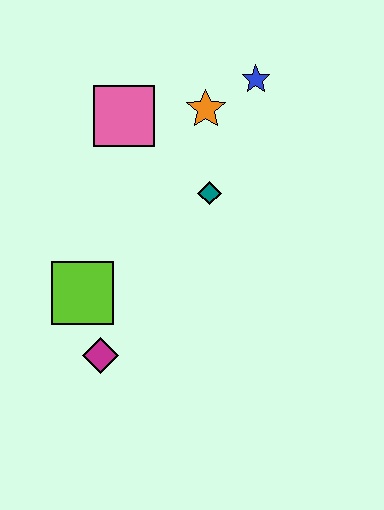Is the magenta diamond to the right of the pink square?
No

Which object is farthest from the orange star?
The magenta diamond is farthest from the orange star.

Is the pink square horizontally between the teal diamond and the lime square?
Yes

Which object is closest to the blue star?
The orange star is closest to the blue star.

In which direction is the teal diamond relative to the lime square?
The teal diamond is to the right of the lime square.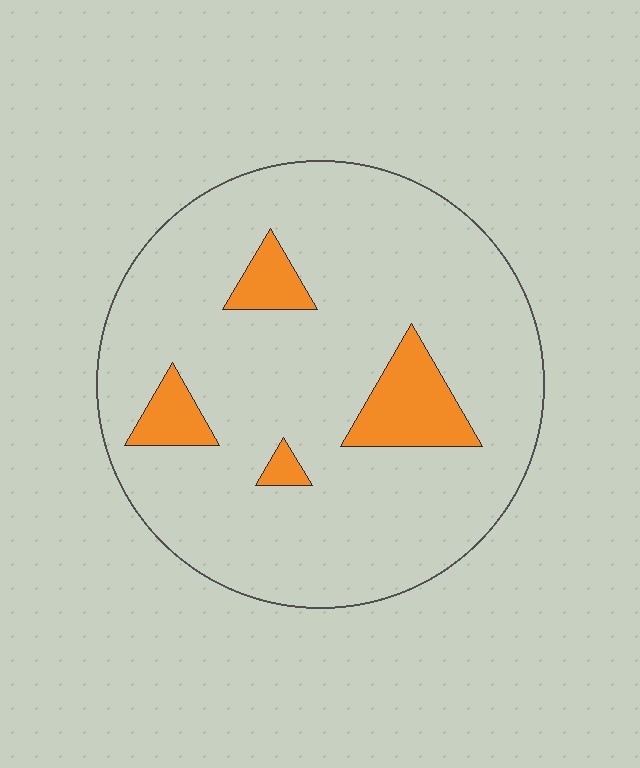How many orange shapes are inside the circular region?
4.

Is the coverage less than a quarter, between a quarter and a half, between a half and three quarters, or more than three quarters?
Less than a quarter.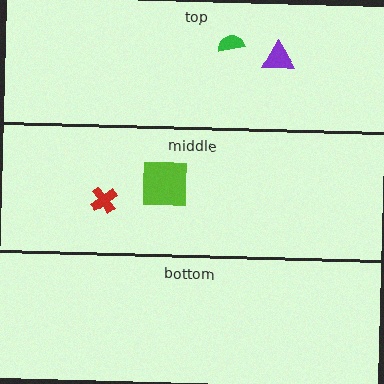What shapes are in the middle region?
The red cross, the lime square.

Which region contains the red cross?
The middle region.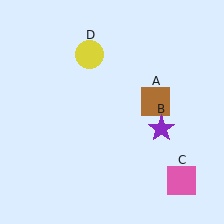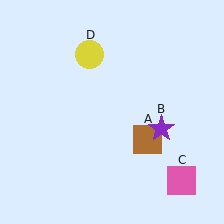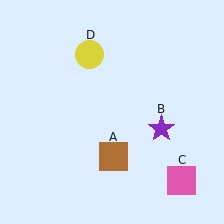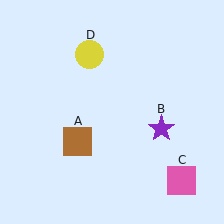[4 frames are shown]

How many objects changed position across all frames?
1 object changed position: brown square (object A).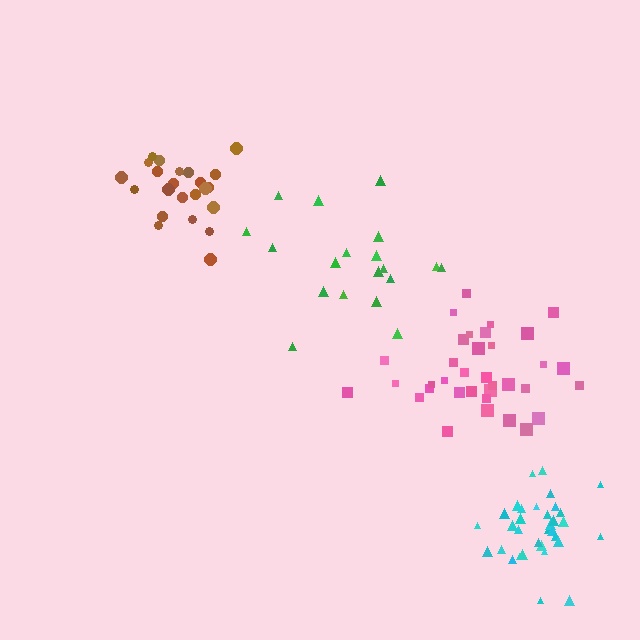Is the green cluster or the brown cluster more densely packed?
Brown.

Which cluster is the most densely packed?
Brown.